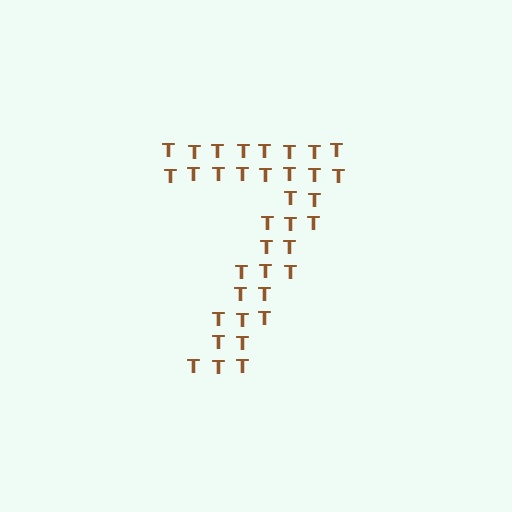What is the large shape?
The large shape is the digit 7.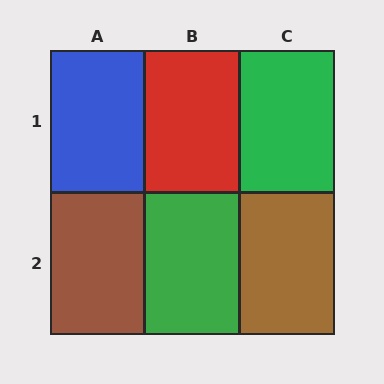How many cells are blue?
1 cell is blue.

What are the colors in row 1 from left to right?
Blue, red, green.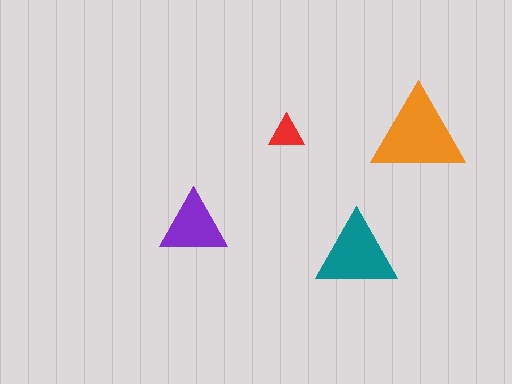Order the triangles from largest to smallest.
the orange one, the teal one, the purple one, the red one.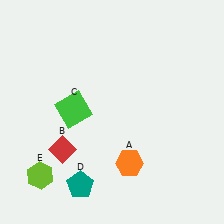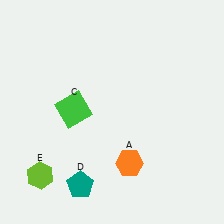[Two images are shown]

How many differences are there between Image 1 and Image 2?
There is 1 difference between the two images.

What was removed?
The red diamond (B) was removed in Image 2.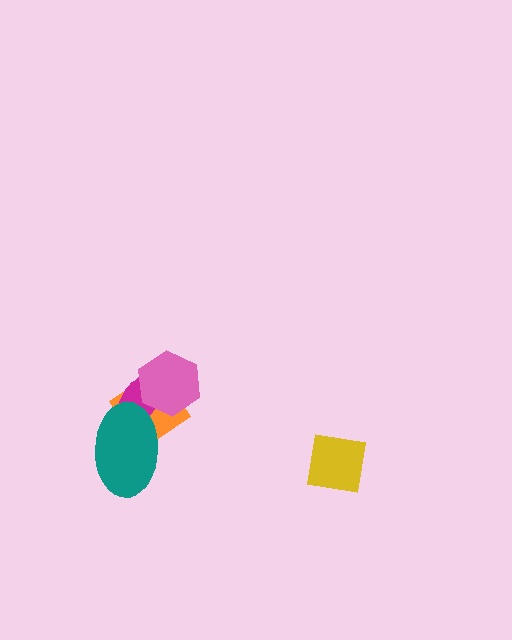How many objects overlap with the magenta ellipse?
3 objects overlap with the magenta ellipse.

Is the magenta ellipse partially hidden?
Yes, it is partially covered by another shape.